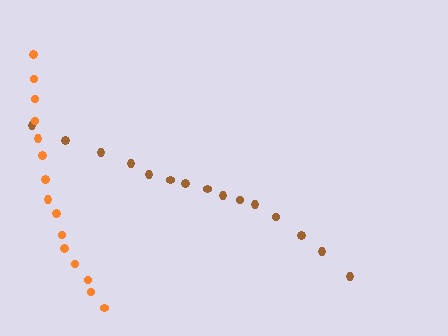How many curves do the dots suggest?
There are 2 distinct paths.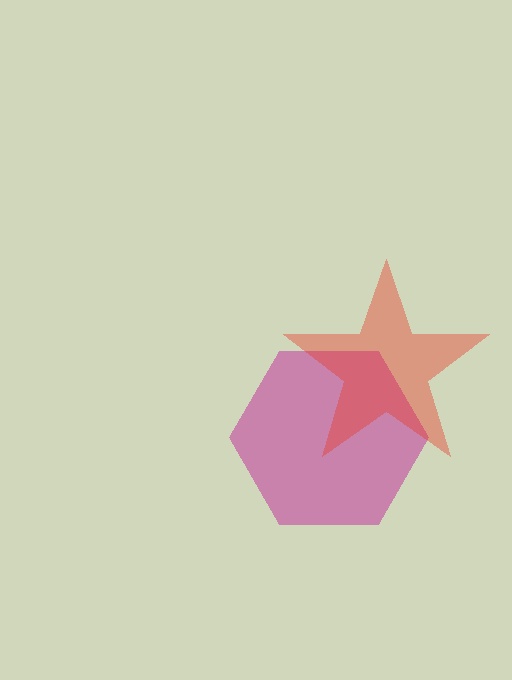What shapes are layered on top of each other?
The layered shapes are: a magenta hexagon, a red star.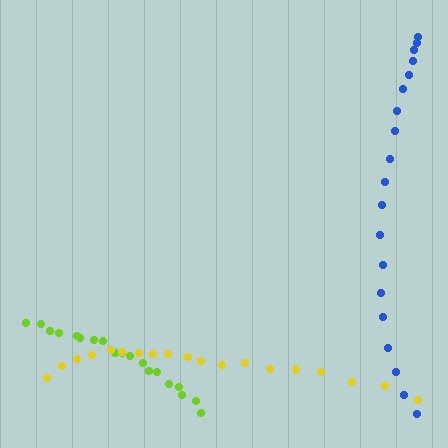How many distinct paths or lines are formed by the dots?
There are 3 distinct paths.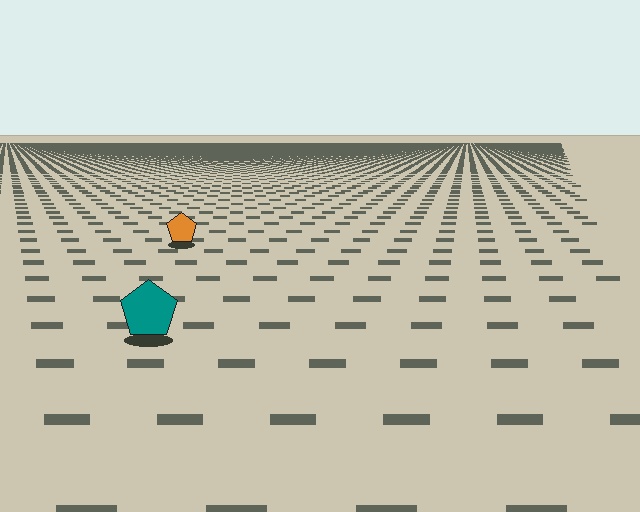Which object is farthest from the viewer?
The orange pentagon is farthest from the viewer. It appears smaller and the ground texture around it is denser.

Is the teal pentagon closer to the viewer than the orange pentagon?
Yes. The teal pentagon is closer — you can tell from the texture gradient: the ground texture is coarser near it.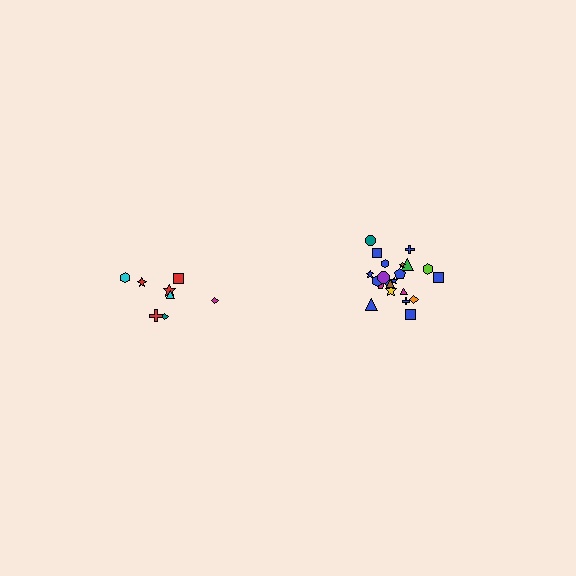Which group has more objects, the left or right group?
The right group.